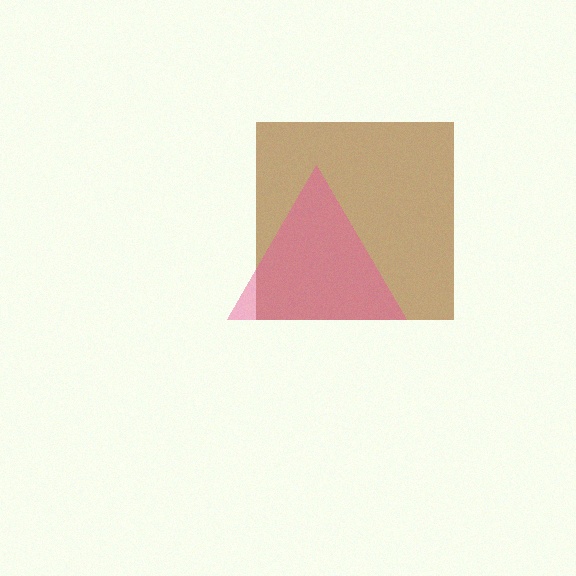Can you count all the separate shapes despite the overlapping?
Yes, there are 2 separate shapes.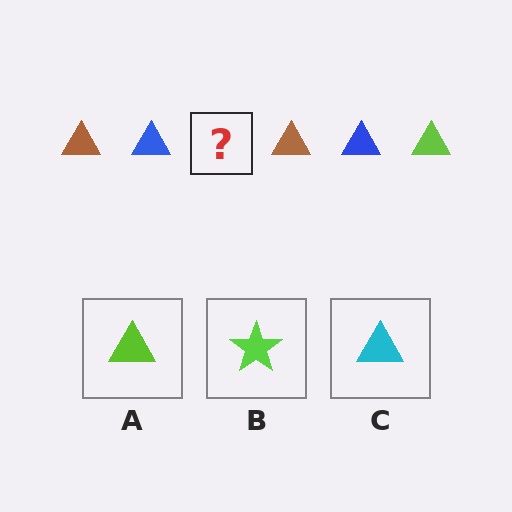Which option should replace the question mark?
Option A.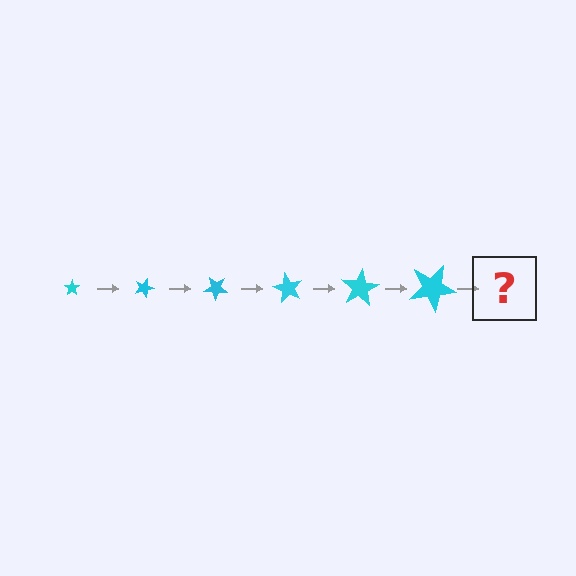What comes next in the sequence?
The next element should be a star, larger than the previous one and rotated 120 degrees from the start.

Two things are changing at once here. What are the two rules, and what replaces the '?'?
The two rules are that the star grows larger each step and it rotates 20 degrees each step. The '?' should be a star, larger than the previous one and rotated 120 degrees from the start.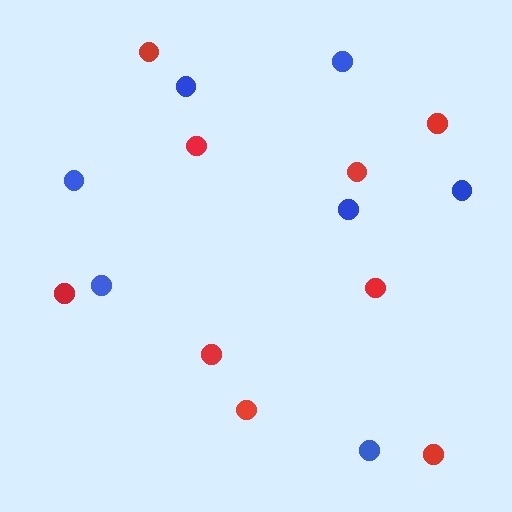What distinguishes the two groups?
There are 2 groups: one group of blue circles (7) and one group of red circles (9).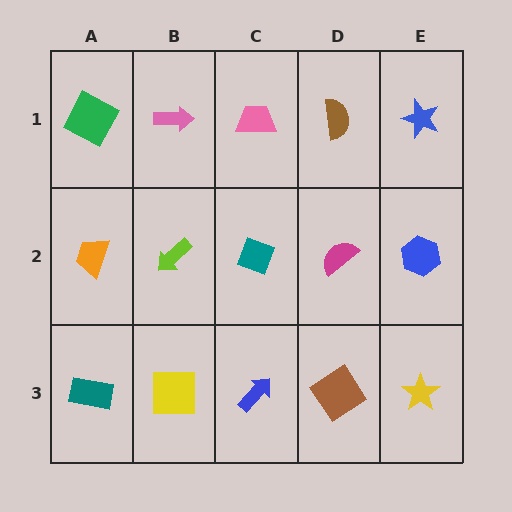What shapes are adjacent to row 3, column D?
A magenta semicircle (row 2, column D), a blue arrow (row 3, column C), a yellow star (row 3, column E).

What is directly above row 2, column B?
A pink arrow.